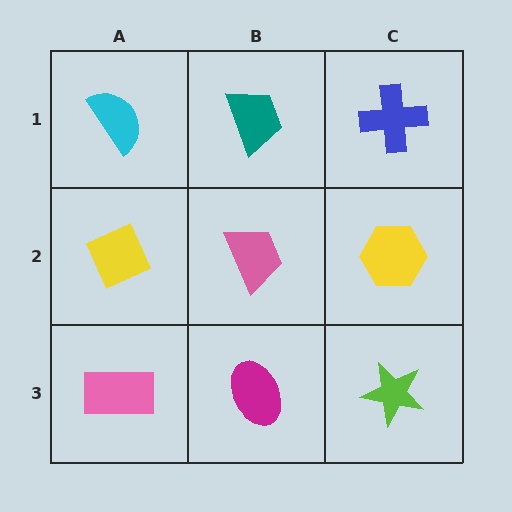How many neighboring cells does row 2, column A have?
3.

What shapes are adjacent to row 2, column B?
A teal trapezoid (row 1, column B), a magenta ellipse (row 3, column B), a yellow diamond (row 2, column A), a yellow hexagon (row 2, column C).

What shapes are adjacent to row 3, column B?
A pink trapezoid (row 2, column B), a pink rectangle (row 3, column A), a lime star (row 3, column C).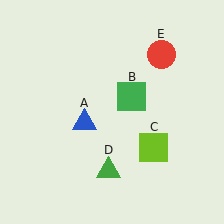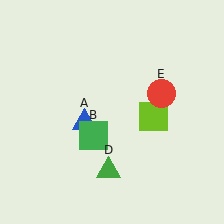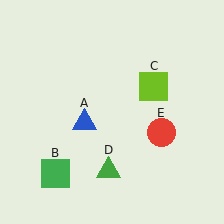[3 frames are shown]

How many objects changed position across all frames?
3 objects changed position: green square (object B), lime square (object C), red circle (object E).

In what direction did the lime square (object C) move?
The lime square (object C) moved up.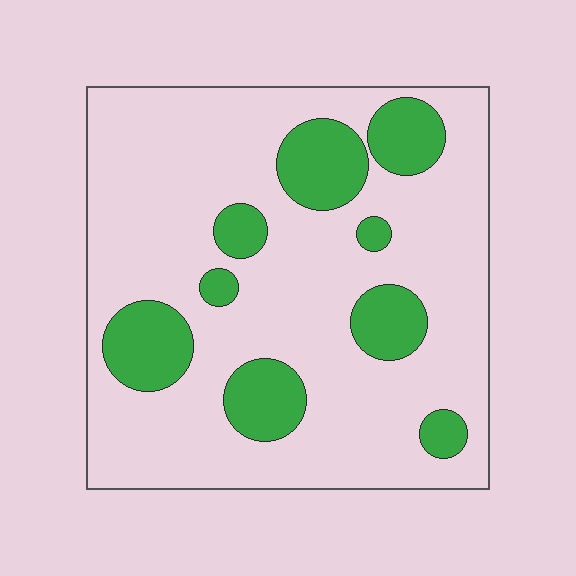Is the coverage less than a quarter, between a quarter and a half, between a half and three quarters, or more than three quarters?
Less than a quarter.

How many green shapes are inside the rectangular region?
9.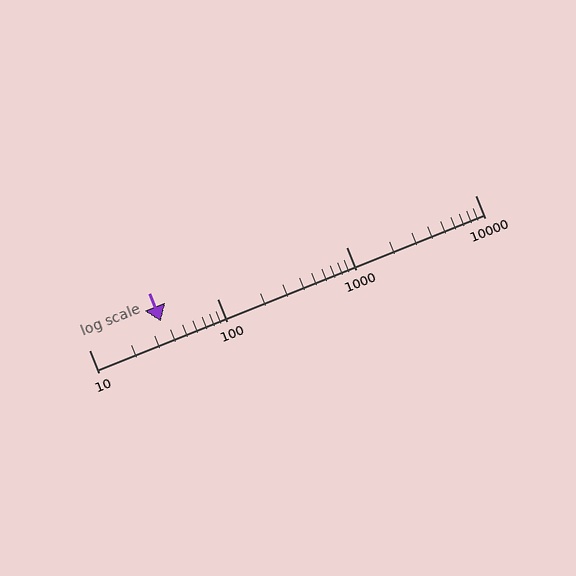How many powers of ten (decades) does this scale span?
The scale spans 3 decades, from 10 to 10000.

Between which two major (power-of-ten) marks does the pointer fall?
The pointer is between 10 and 100.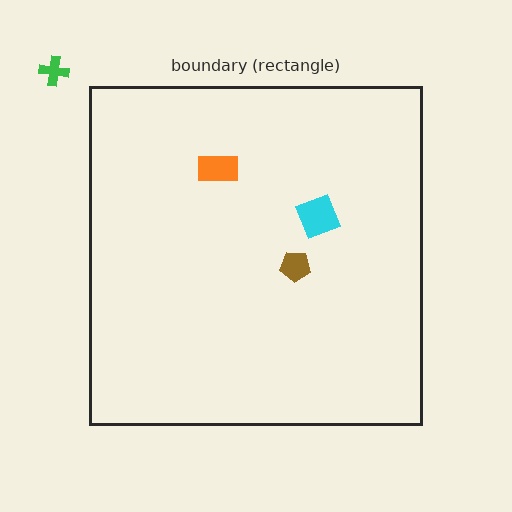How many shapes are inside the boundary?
3 inside, 1 outside.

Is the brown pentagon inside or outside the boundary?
Inside.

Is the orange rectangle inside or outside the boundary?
Inside.